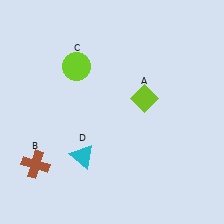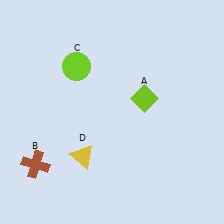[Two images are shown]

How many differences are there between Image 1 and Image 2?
There is 1 difference between the two images.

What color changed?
The triangle (D) changed from cyan in Image 1 to yellow in Image 2.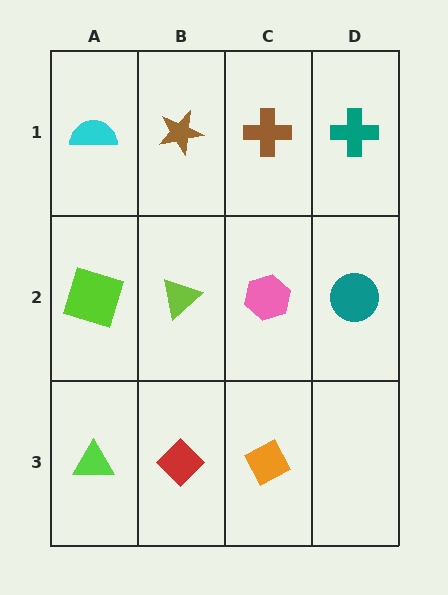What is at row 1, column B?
A brown star.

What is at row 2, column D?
A teal circle.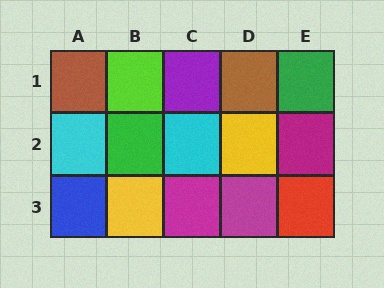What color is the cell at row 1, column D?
Brown.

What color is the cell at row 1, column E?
Green.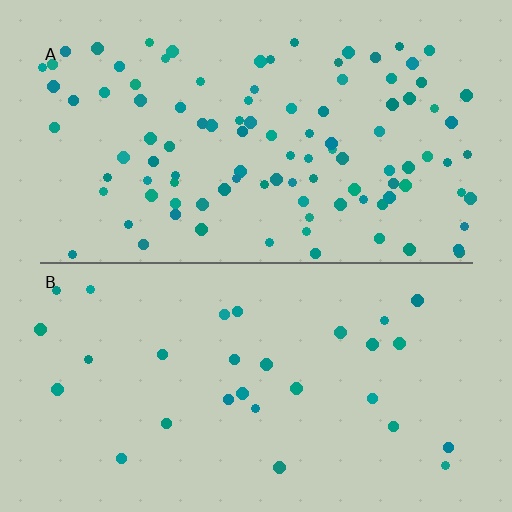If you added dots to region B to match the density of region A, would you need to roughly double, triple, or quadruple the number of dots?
Approximately quadruple.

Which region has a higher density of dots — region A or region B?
A (the top).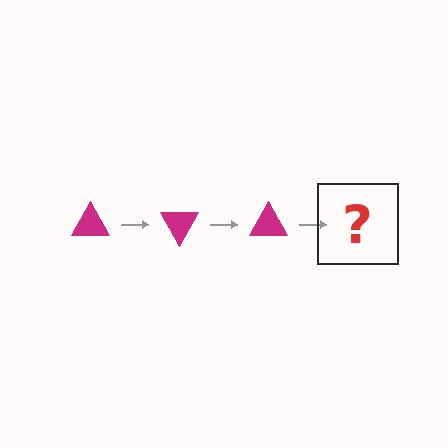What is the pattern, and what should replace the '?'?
The pattern is that the triangle rotates 60 degrees each step. The '?' should be a magenta triangle rotated 180 degrees.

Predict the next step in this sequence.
The next step is a magenta triangle rotated 180 degrees.